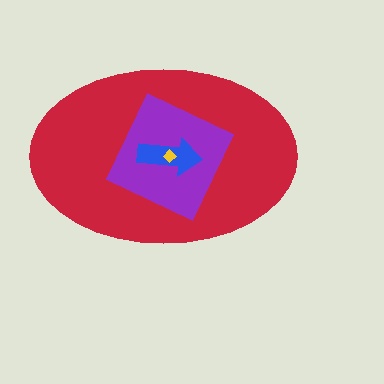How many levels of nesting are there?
4.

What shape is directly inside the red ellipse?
The purple square.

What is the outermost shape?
The red ellipse.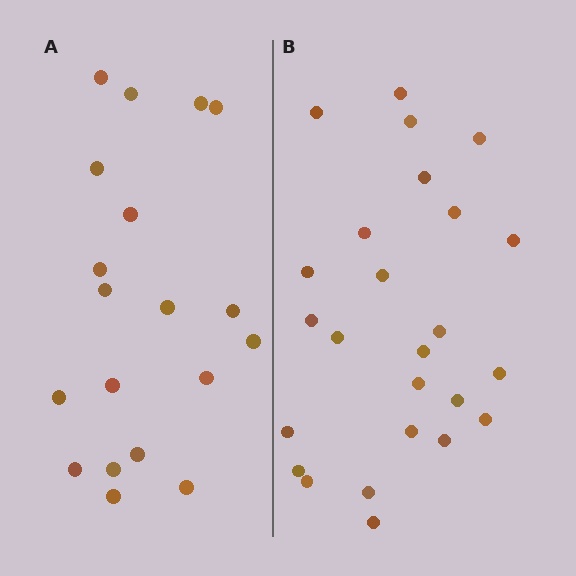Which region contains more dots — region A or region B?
Region B (the right region) has more dots.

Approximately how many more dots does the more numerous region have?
Region B has about 6 more dots than region A.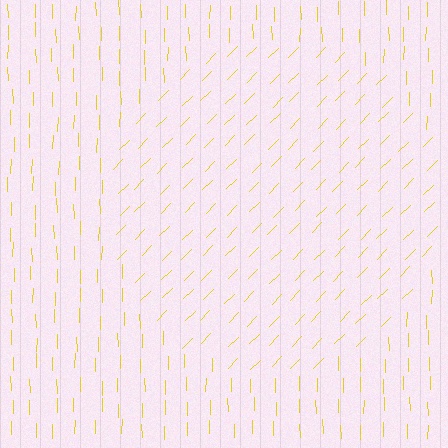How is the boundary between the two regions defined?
The boundary is defined purely by a change in line orientation (approximately 45 degrees difference). All lines are the same color and thickness.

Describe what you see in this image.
The image is filled with small yellow line segments. A circle region in the image has lines oriented differently from the surrounding lines, creating a visible texture boundary.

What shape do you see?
I see a circle.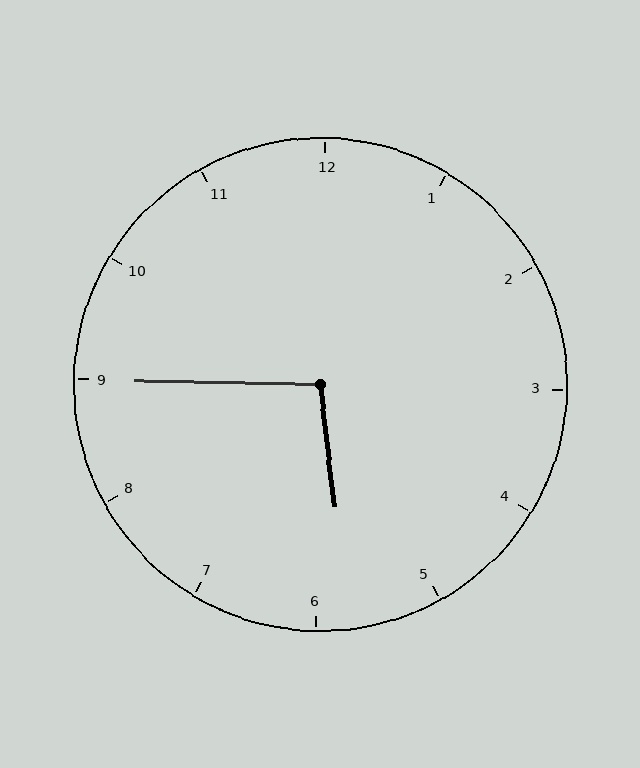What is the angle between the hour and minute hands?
Approximately 98 degrees.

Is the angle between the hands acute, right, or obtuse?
It is obtuse.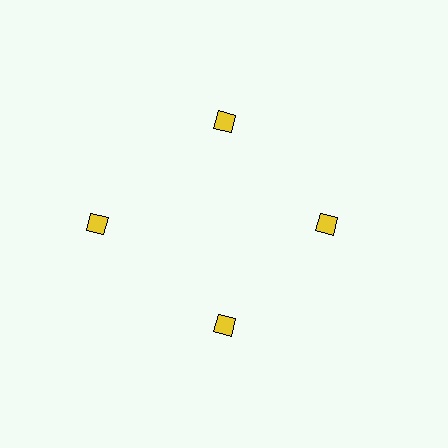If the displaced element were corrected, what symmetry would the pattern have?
It would have 4-fold rotational symmetry — the pattern would map onto itself every 90 degrees.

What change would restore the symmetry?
The symmetry would be restored by moving it inward, back onto the ring so that all 4 diamonds sit at equal angles and equal distance from the center.